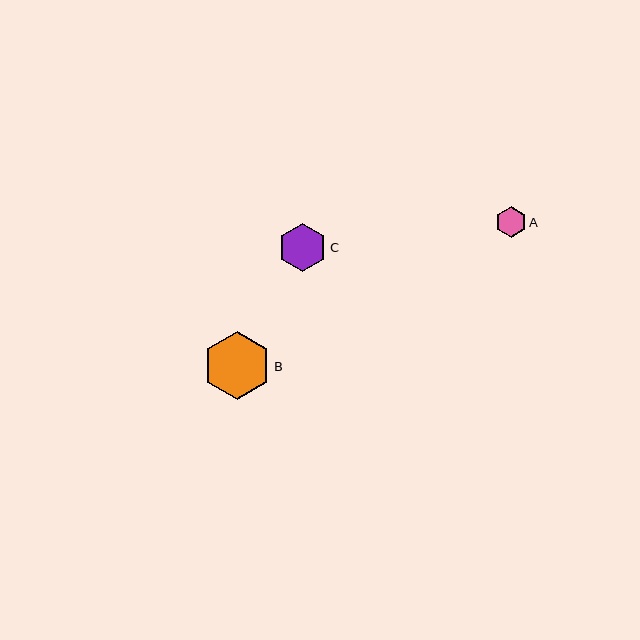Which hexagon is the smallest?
Hexagon A is the smallest with a size of approximately 31 pixels.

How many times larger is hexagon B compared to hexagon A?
Hexagon B is approximately 2.2 times the size of hexagon A.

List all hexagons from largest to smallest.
From largest to smallest: B, C, A.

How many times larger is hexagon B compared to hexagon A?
Hexagon B is approximately 2.2 times the size of hexagon A.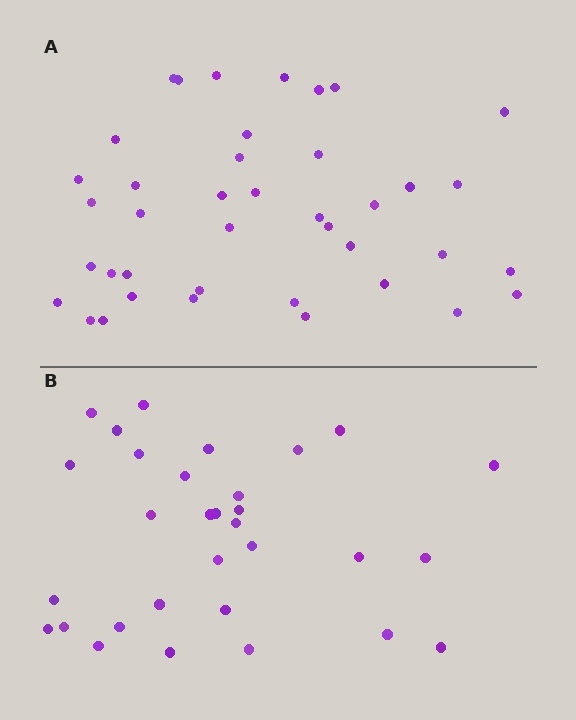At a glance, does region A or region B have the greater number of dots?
Region A (the top region) has more dots.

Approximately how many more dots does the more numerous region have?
Region A has roughly 8 or so more dots than region B.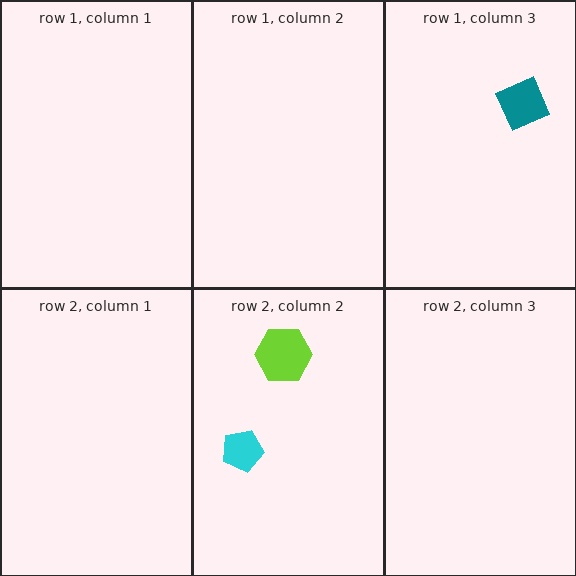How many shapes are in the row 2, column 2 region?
2.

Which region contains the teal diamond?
The row 1, column 3 region.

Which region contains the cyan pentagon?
The row 2, column 2 region.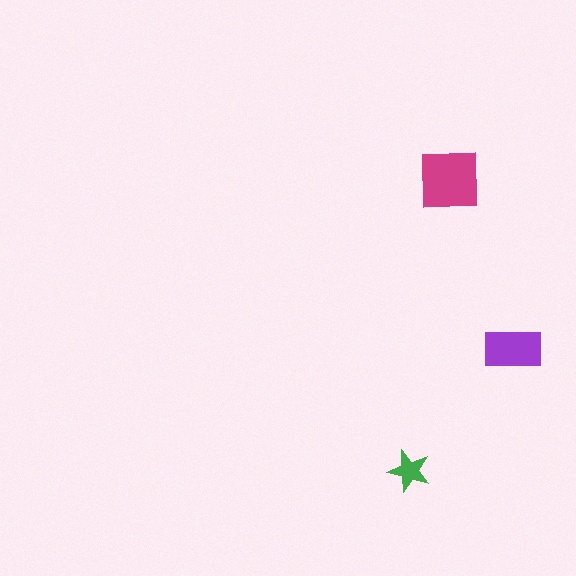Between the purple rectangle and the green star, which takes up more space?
The purple rectangle.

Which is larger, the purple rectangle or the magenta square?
The magenta square.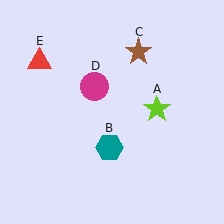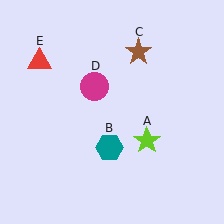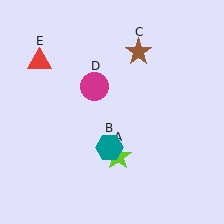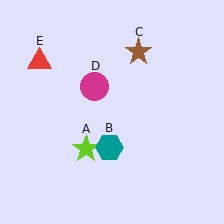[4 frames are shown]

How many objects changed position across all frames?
1 object changed position: lime star (object A).